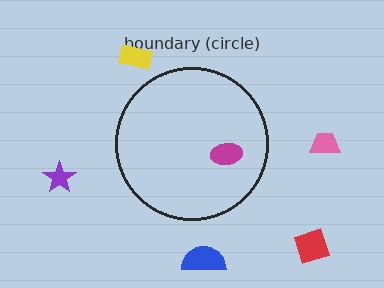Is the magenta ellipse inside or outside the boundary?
Inside.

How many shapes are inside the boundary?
1 inside, 5 outside.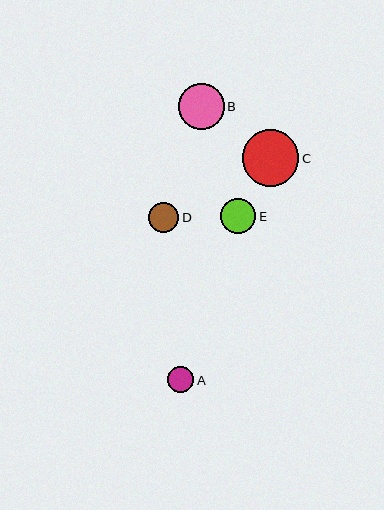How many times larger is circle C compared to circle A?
Circle C is approximately 2.2 times the size of circle A.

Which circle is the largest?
Circle C is the largest with a size of approximately 57 pixels.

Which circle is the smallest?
Circle A is the smallest with a size of approximately 26 pixels.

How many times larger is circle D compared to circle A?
Circle D is approximately 1.2 times the size of circle A.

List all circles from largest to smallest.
From largest to smallest: C, B, E, D, A.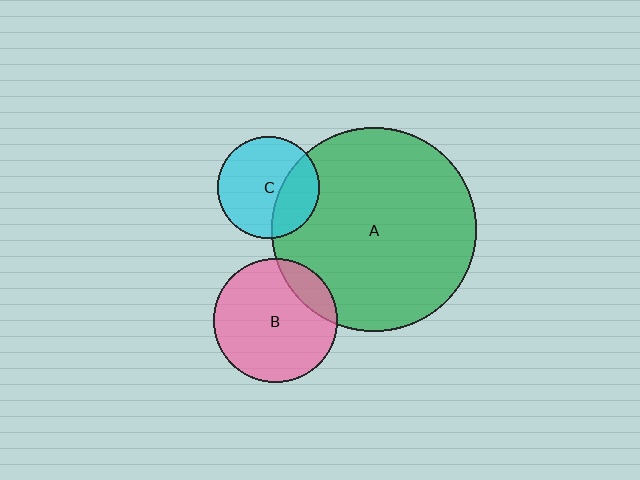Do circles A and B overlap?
Yes.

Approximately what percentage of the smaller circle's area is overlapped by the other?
Approximately 15%.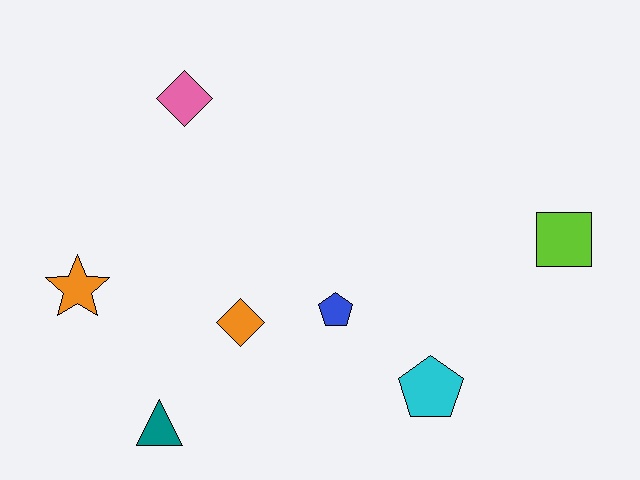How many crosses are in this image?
There are no crosses.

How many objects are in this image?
There are 7 objects.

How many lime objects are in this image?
There is 1 lime object.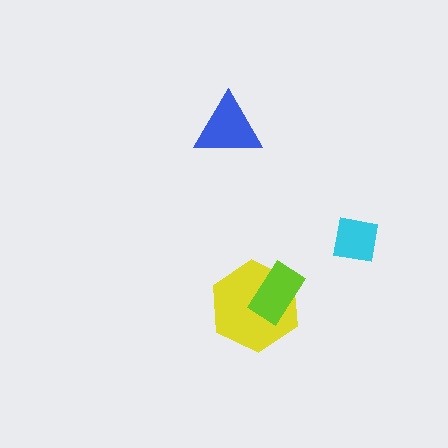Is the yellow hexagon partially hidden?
Yes, it is partially covered by another shape.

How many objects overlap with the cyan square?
0 objects overlap with the cyan square.